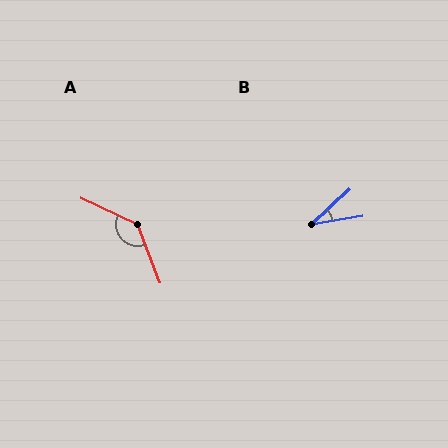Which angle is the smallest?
B, at approximately 33 degrees.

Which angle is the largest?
A, at approximately 136 degrees.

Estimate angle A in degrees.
Approximately 136 degrees.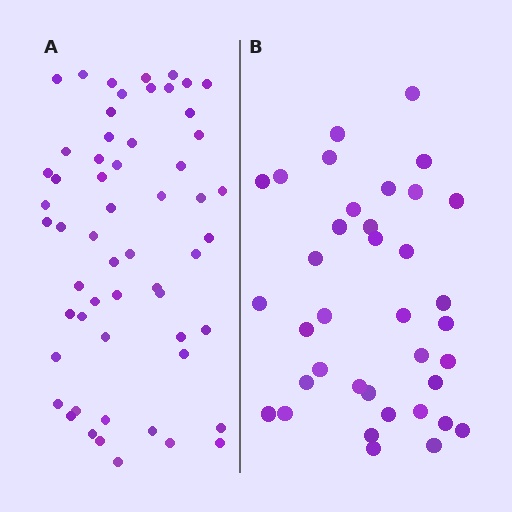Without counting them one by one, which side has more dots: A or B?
Region A (the left region) has more dots.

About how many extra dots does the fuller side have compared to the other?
Region A has approximately 20 more dots than region B.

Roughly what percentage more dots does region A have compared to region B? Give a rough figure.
About 55% more.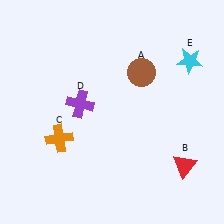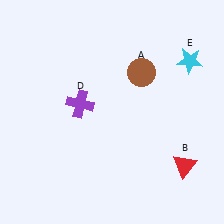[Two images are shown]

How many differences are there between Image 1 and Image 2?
There is 1 difference between the two images.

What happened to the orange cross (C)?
The orange cross (C) was removed in Image 2. It was in the bottom-left area of Image 1.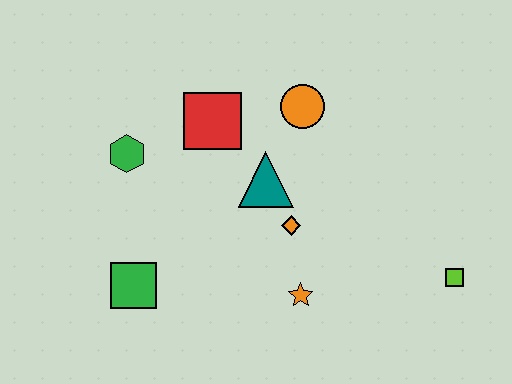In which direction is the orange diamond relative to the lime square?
The orange diamond is to the left of the lime square.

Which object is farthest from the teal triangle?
The lime square is farthest from the teal triangle.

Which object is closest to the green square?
The green hexagon is closest to the green square.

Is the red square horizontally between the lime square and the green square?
Yes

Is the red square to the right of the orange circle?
No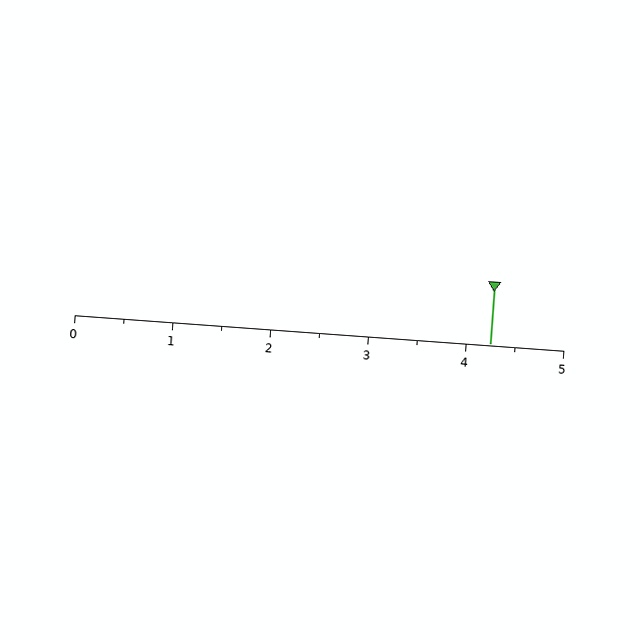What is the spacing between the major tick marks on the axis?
The major ticks are spaced 1 apart.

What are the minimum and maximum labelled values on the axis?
The axis runs from 0 to 5.